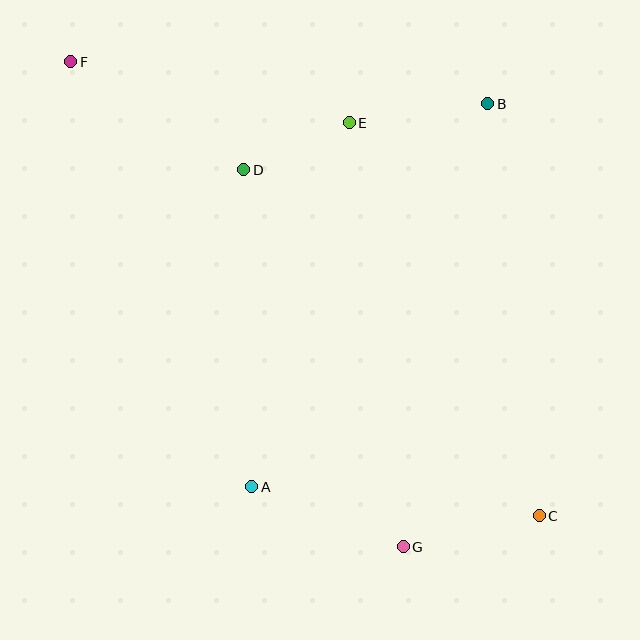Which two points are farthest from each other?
Points C and F are farthest from each other.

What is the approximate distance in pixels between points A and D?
The distance between A and D is approximately 317 pixels.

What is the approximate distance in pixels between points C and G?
The distance between C and G is approximately 140 pixels.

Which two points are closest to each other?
Points D and E are closest to each other.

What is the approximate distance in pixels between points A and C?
The distance between A and C is approximately 289 pixels.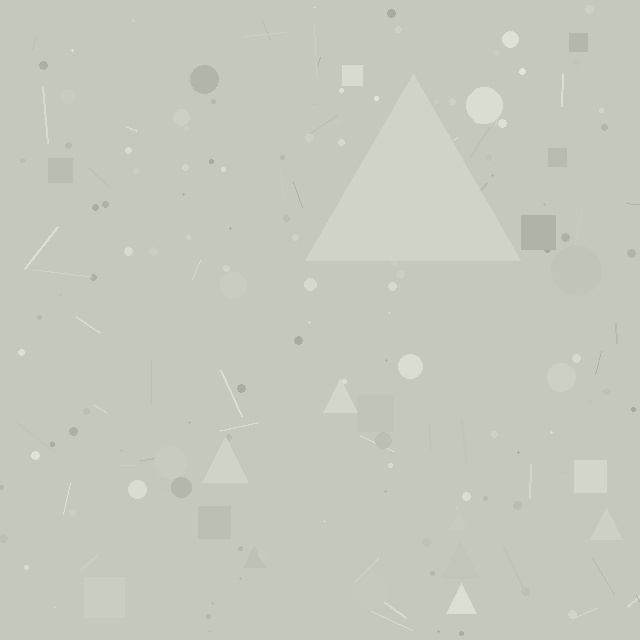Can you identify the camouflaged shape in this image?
The camouflaged shape is a triangle.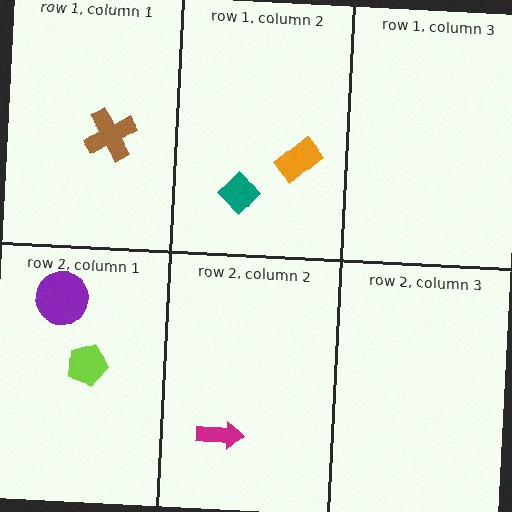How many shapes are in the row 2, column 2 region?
1.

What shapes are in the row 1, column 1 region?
The brown cross.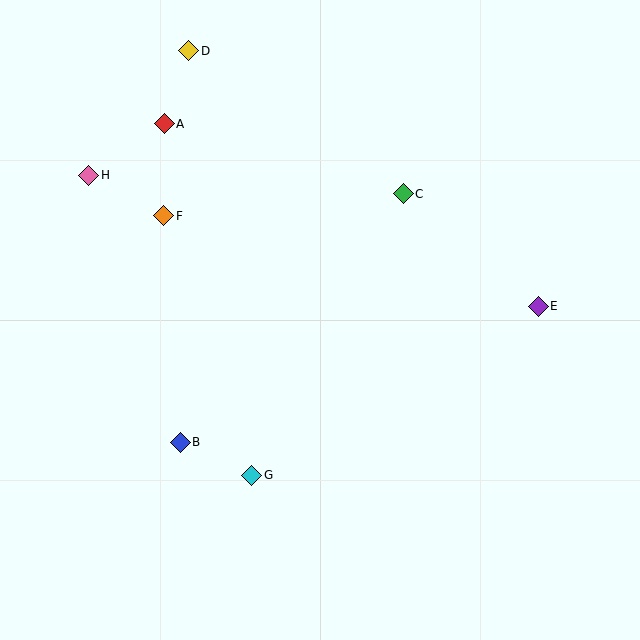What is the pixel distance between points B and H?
The distance between B and H is 282 pixels.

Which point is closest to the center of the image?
Point C at (403, 194) is closest to the center.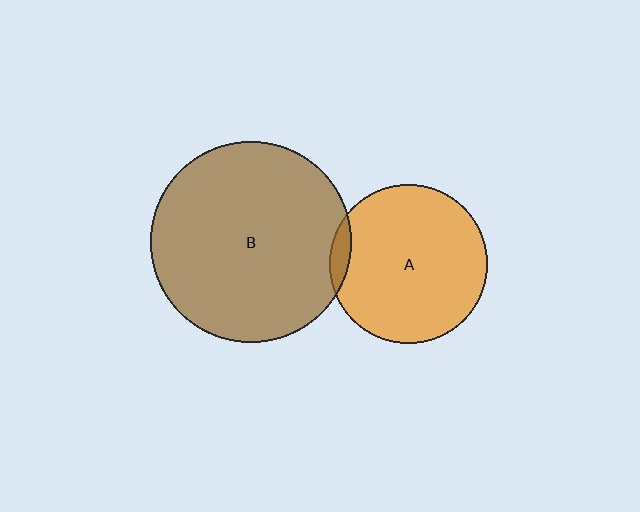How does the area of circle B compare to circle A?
Approximately 1.6 times.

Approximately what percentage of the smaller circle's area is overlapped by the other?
Approximately 5%.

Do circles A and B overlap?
Yes.